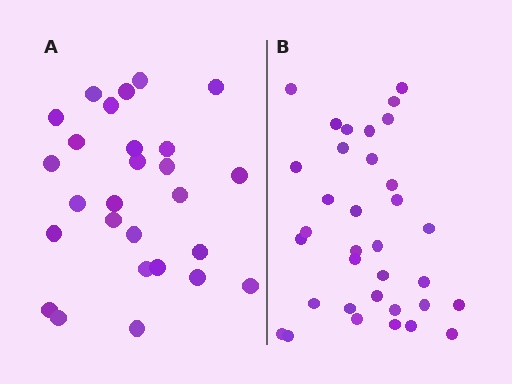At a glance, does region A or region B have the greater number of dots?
Region B (the right region) has more dots.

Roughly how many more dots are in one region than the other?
Region B has roughly 8 or so more dots than region A.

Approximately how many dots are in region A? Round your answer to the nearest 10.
About 30 dots. (The exact count is 27, which rounds to 30.)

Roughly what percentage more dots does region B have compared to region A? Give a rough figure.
About 25% more.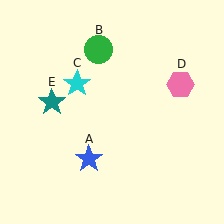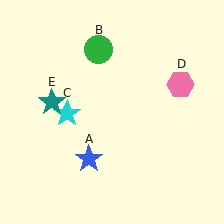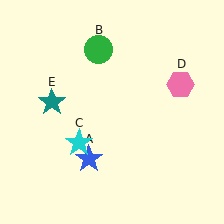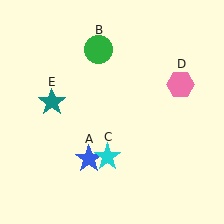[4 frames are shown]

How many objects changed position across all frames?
1 object changed position: cyan star (object C).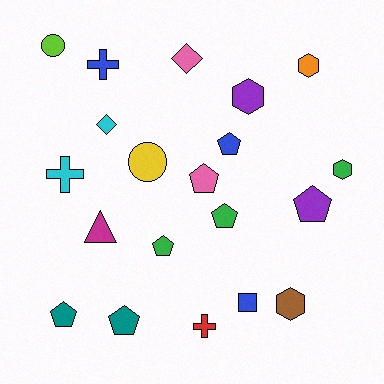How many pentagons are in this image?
There are 7 pentagons.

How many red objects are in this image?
There is 1 red object.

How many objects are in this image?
There are 20 objects.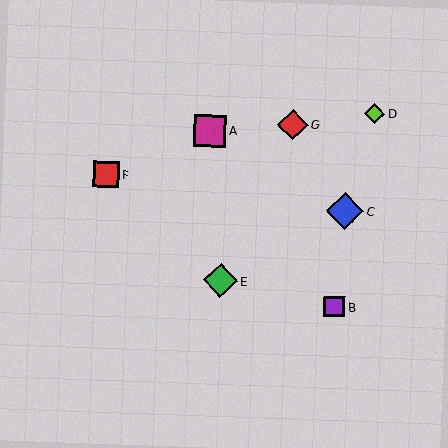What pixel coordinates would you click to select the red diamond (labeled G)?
Click at (293, 125) to select the red diamond G.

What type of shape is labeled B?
Shape B is a purple square.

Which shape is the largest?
The blue diamond (labeled C) is the largest.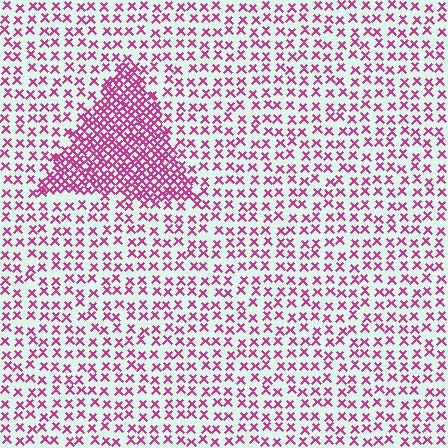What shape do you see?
I see a triangle.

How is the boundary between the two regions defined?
The boundary is defined by a change in element density (approximately 2.6x ratio). All elements are the same color, size, and shape.